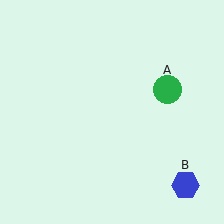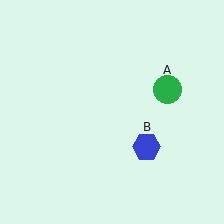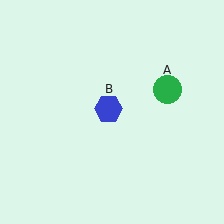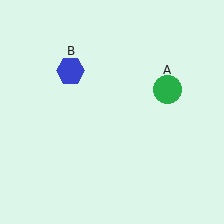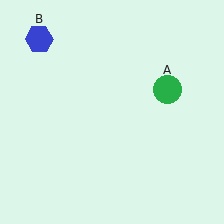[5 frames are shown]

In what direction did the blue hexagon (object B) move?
The blue hexagon (object B) moved up and to the left.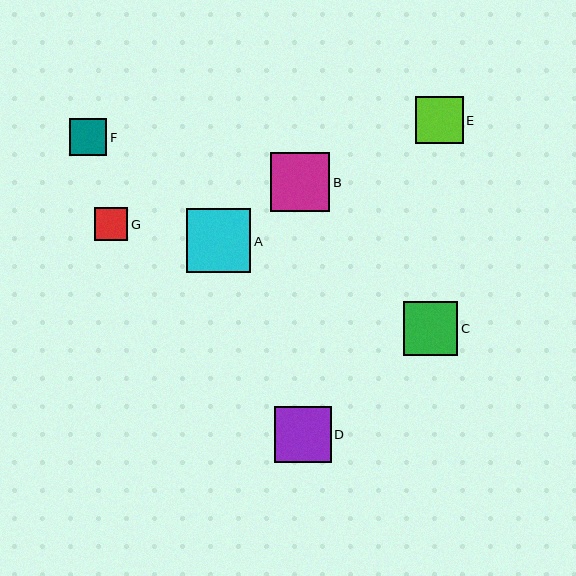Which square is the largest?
Square A is the largest with a size of approximately 64 pixels.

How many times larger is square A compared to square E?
Square A is approximately 1.3 times the size of square E.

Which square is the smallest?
Square G is the smallest with a size of approximately 33 pixels.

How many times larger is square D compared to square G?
Square D is approximately 1.7 times the size of square G.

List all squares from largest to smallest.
From largest to smallest: A, B, D, C, E, F, G.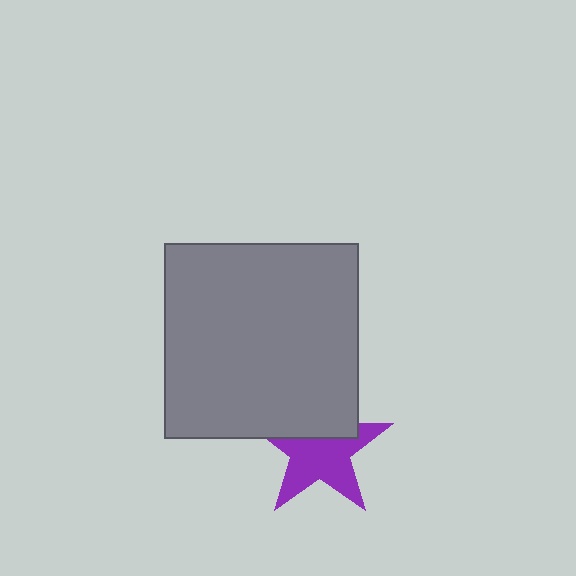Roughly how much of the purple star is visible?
About half of it is visible (roughly 62%).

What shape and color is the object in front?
The object in front is a gray square.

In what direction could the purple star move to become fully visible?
The purple star could move down. That would shift it out from behind the gray square entirely.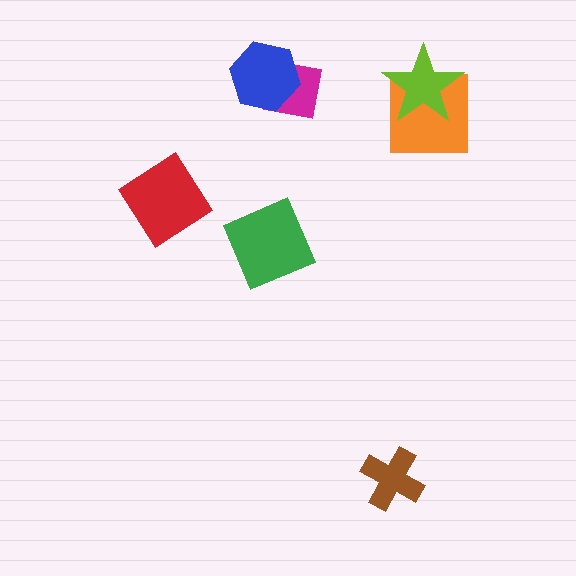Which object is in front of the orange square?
The lime star is in front of the orange square.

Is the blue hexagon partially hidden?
No, no other shape covers it.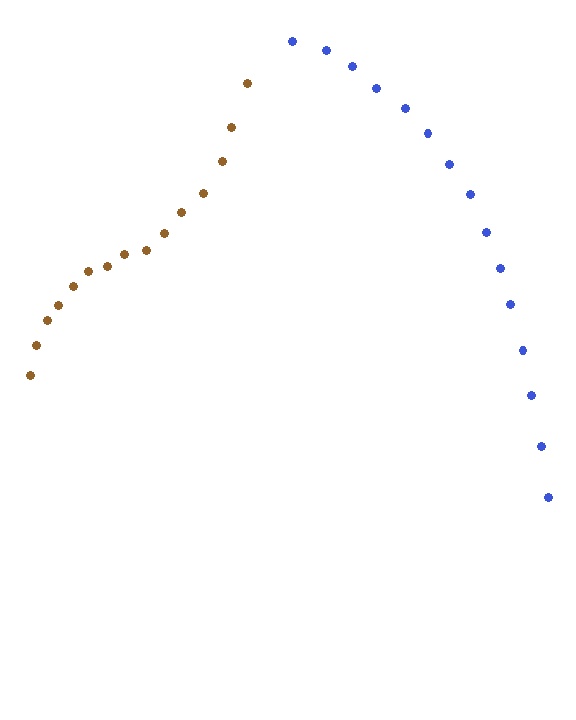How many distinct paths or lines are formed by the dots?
There are 2 distinct paths.